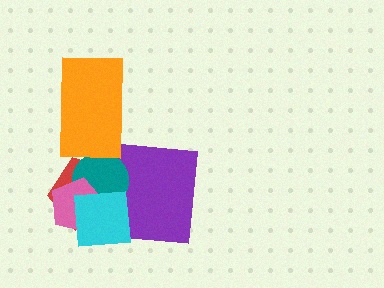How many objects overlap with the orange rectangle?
0 objects overlap with the orange rectangle.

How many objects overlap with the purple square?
3 objects overlap with the purple square.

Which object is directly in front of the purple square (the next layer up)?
The teal circle is directly in front of the purple square.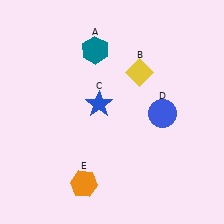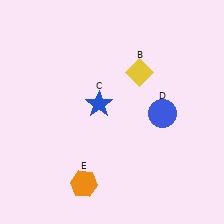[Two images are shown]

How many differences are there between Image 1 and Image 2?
There is 1 difference between the two images.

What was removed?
The teal hexagon (A) was removed in Image 2.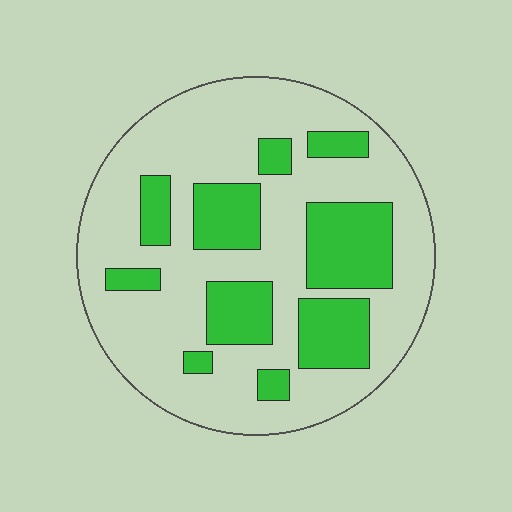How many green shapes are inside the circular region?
10.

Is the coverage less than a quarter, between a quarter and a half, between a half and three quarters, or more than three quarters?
Between a quarter and a half.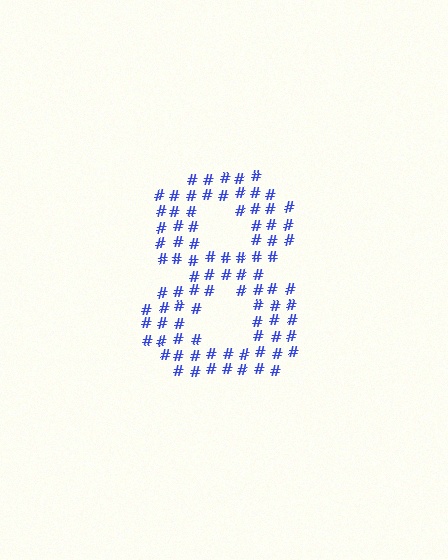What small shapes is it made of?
It is made of small hash symbols.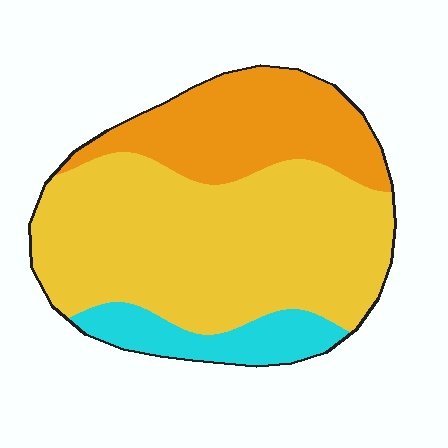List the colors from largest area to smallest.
From largest to smallest: yellow, orange, cyan.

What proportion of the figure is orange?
Orange covers 27% of the figure.